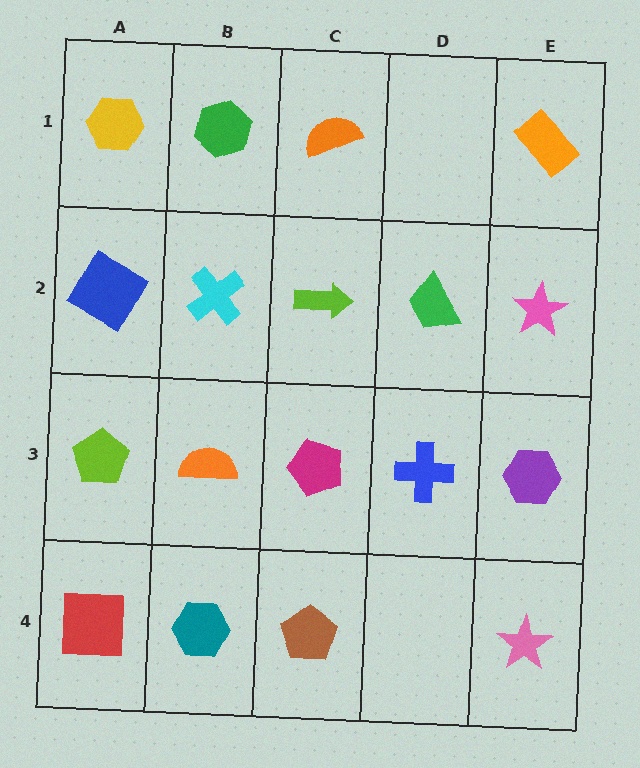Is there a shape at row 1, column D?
No, that cell is empty.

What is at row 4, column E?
A pink star.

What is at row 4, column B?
A teal hexagon.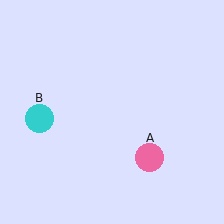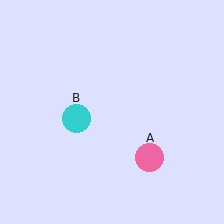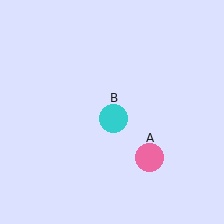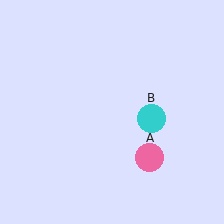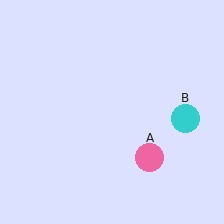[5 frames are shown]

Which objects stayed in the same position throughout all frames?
Pink circle (object A) remained stationary.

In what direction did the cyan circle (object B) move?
The cyan circle (object B) moved right.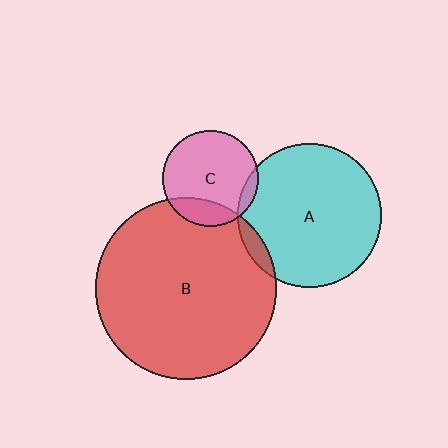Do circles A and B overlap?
Yes.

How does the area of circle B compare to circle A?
Approximately 1.6 times.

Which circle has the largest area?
Circle B (red).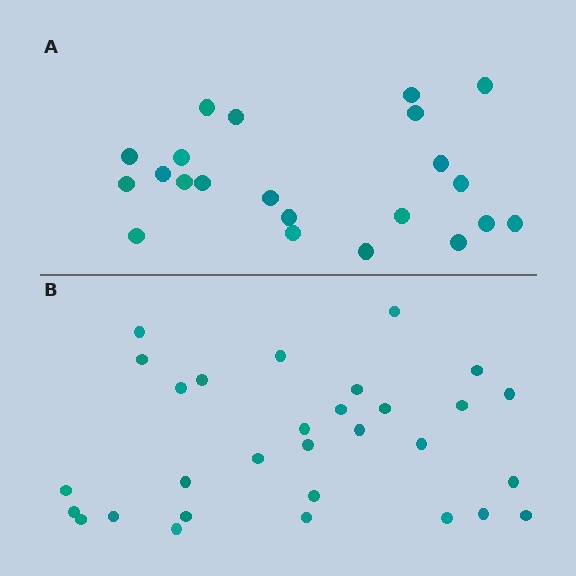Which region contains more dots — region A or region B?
Region B (the bottom region) has more dots.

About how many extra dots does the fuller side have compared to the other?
Region B has roughly 8 or so more dots than region A.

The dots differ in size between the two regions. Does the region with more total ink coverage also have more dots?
No. Region A has more total ink coverage because its dots are larger, but region B actually contains more individual dots. Total area can be misleading — the number of items is what matters here.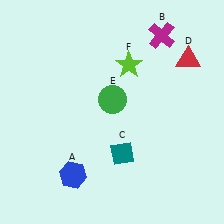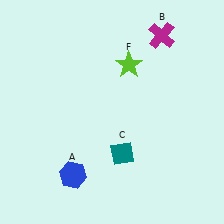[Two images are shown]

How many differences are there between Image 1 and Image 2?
There are 2 differences between the two images.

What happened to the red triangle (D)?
The red triangle (D) was removed in Image 2. It was in the top-right area of Image 1.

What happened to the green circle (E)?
The green circle (E) was removed in Image 2. It was in the top-right area of Image 1.